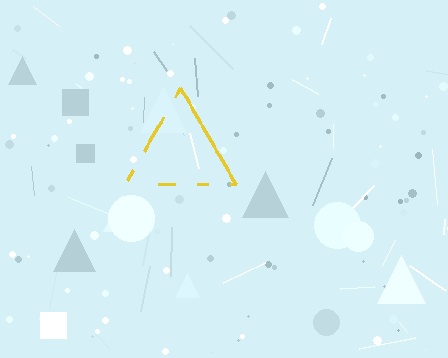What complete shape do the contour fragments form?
The contour fragments form a triangle.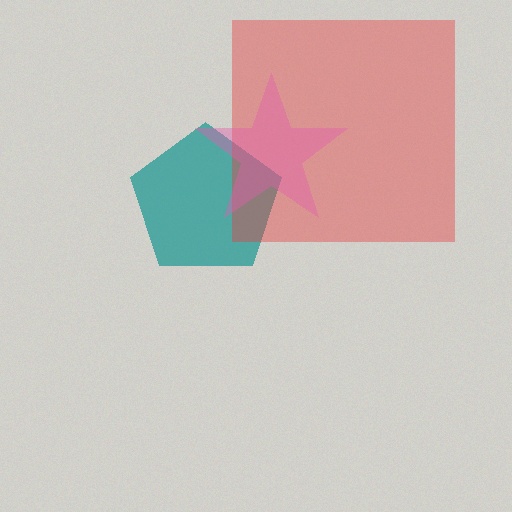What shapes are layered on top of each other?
The layered shapes are: a teal pentagon, a red square, a pink star.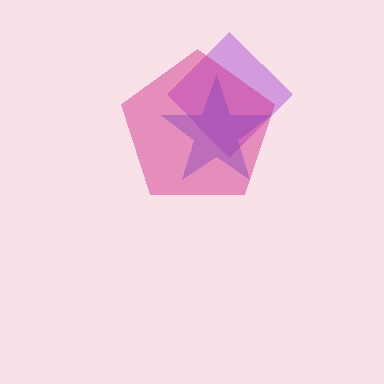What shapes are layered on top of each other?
The layered shapes are: a purple diamond, a blue star, a magenta pentagon.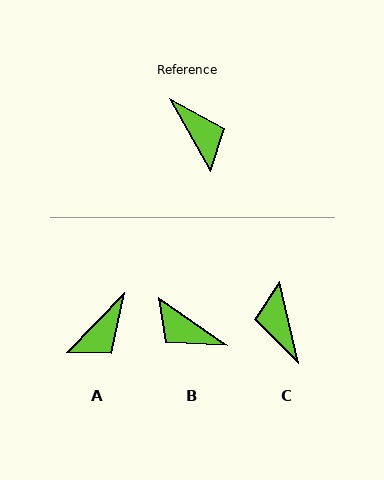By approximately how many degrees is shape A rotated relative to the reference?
Approximately 74 degrees clockwise.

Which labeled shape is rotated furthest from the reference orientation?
C, about 163 degrees away.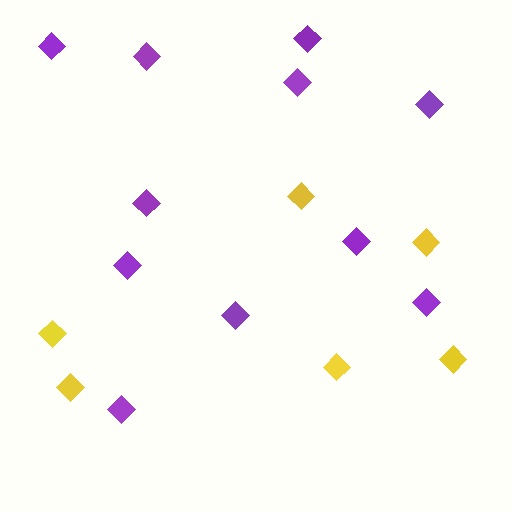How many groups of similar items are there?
There are 2 groups: one group of yellow diamonds (6) and one group of purple diamonds (11).